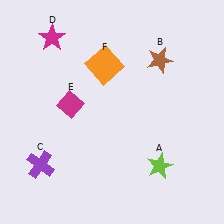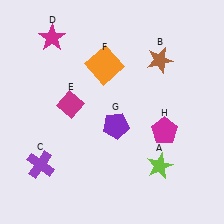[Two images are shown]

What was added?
A purple pentagon (G), a magenta pentagon (H) were added in Image 2.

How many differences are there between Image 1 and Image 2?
There are 2 differences between the two images.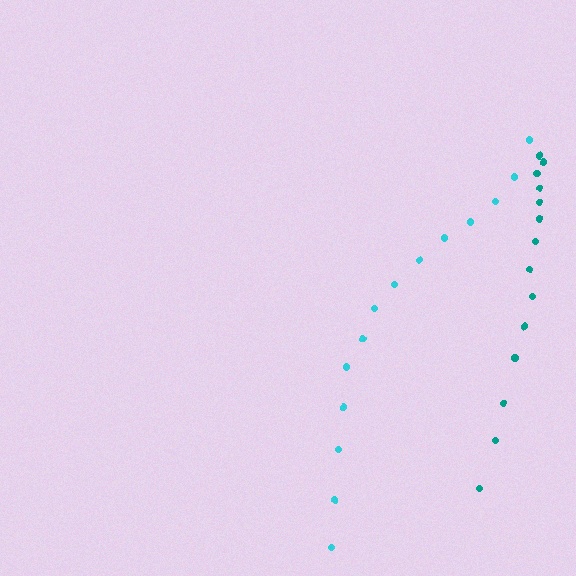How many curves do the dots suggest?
There are 2 distinct paths.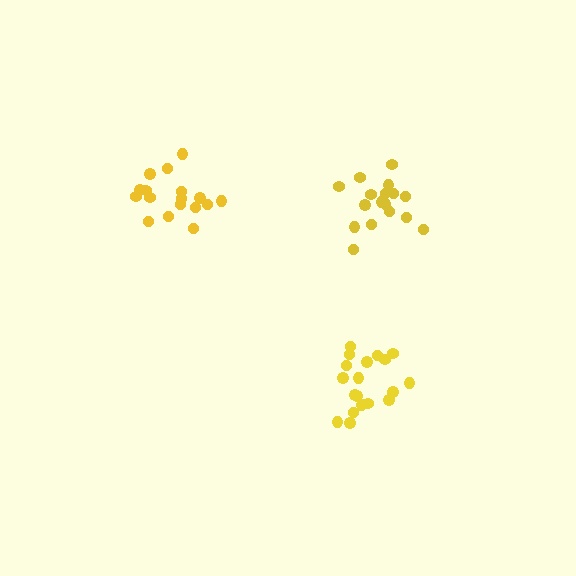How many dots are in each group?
Group 1: 17 dots, Group 2: 17 dots, Group 3: 19 dots (53 total).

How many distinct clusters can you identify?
There are 3 distinct clusters.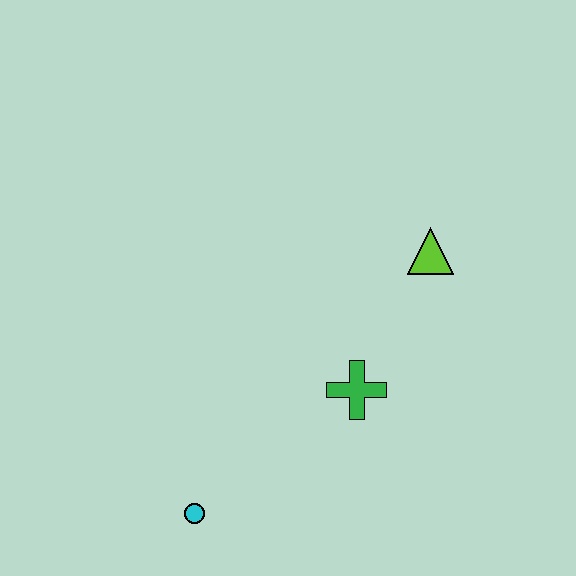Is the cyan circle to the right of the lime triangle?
No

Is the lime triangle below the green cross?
No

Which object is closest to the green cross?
The lime triangle is closest to the green cross.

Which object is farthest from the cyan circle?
The lime triangle is farthest from the cyan circle.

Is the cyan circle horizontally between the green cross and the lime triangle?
No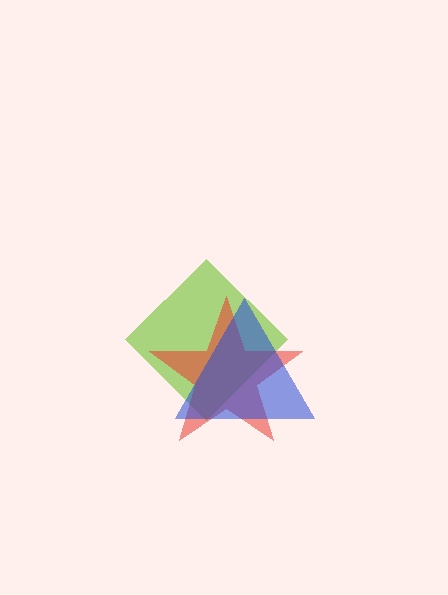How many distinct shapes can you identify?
There are 3 distinct shapes: a lime diamond, a red star, a blue triangle.